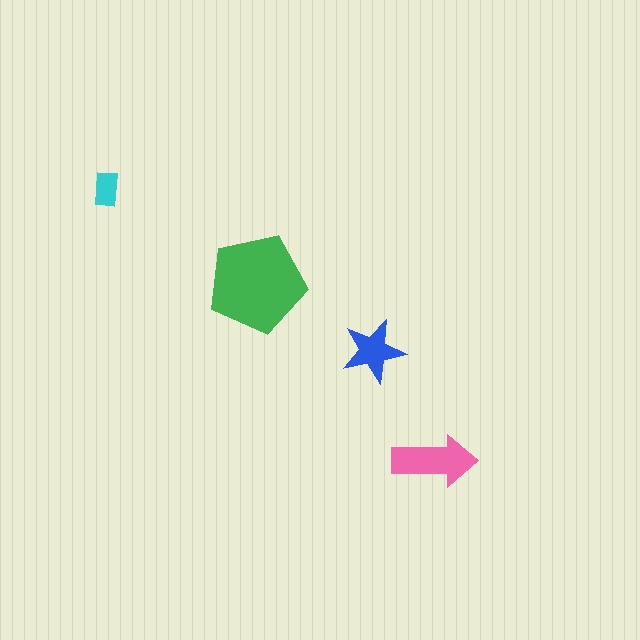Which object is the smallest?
The cyan rectangle.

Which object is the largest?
The green pentagon.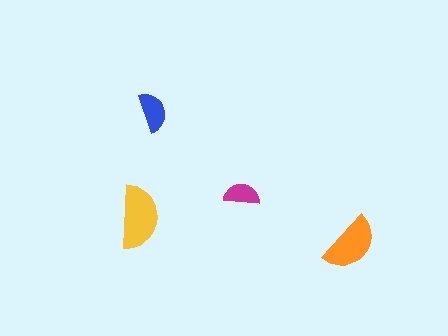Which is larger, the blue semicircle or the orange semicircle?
The orange one.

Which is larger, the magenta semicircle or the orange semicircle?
The orange one.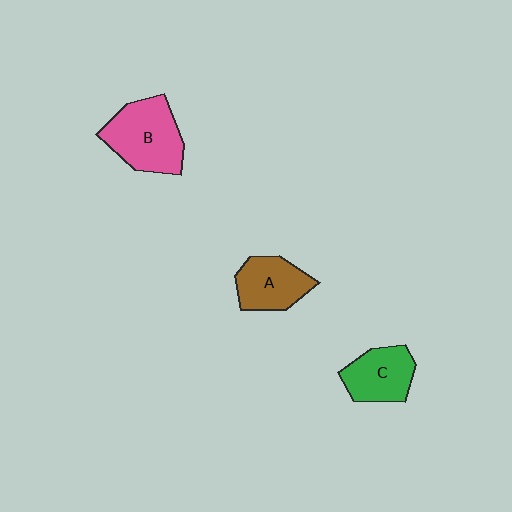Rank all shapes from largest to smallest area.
From largest to smallest: B (pink), A (brown), C (green).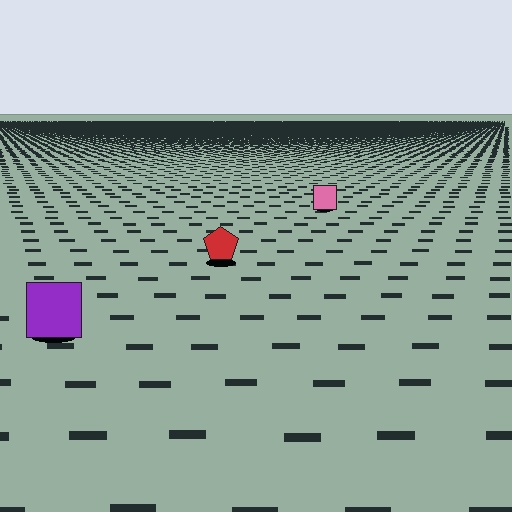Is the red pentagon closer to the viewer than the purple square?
No. The purple square is closer — you can tell from the texture gradient: the ground texture is coarser near it.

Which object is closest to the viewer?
The purple square is closest. The texture marks near it are larger and more spread out.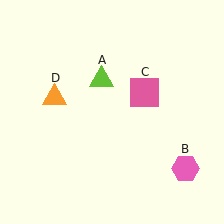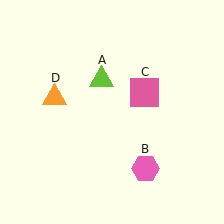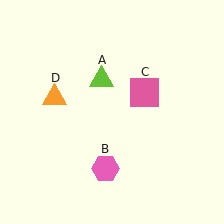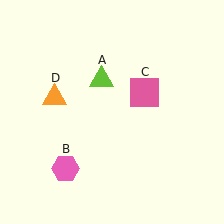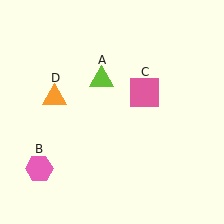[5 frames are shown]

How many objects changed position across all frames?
1 object changed position: pink hexagon (object B).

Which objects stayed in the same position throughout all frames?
Lime triangle (object A) and pink square (object C) and orange triangle (object D) remained stationary.